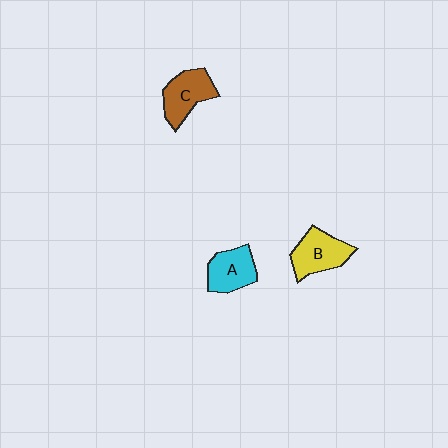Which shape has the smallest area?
Shape A (cyan).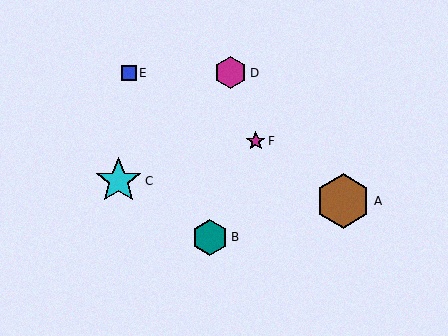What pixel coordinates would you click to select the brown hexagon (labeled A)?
Click at (343, 201) to select the brown hexagon A.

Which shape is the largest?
The brown hexagon (labeled A) is the largest.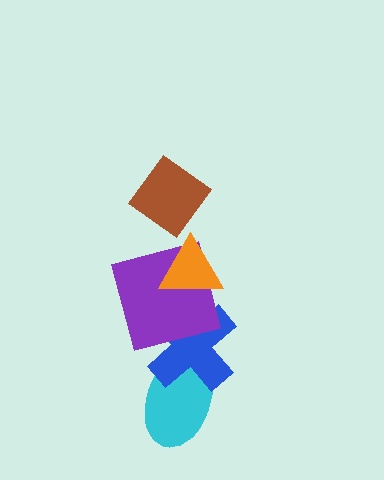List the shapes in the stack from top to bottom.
From top to bottom: the brown diamond, the orange triangle, the purple square, the blue cross, the cyan ellipse.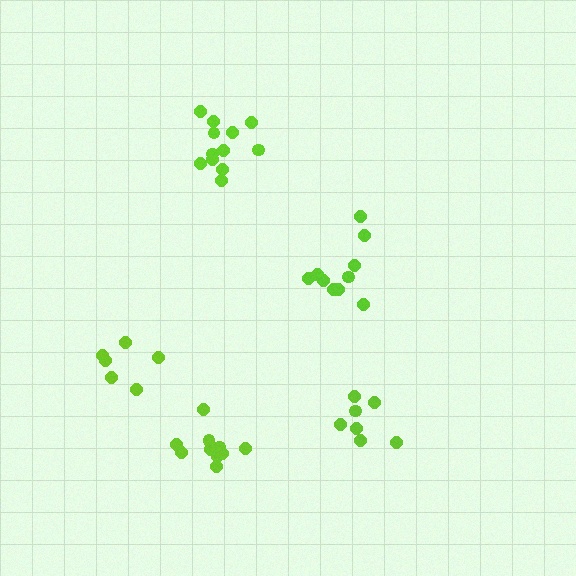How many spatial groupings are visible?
There are 5 spatial groupings.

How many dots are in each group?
Group 1: 10 dots, Group 2: 6 dots, Group 3: 12 dots, Group 4: 7 dots, Group 5: 10 dots (45 total).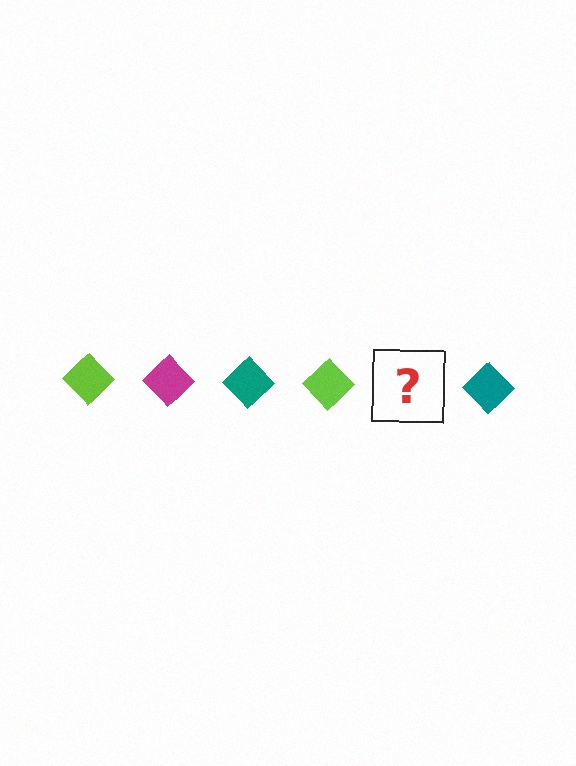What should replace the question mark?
The question mark should be replaced with a magenta diamond.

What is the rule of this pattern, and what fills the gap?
The rule is that the pattern cycles through lime, magenta, teal diamonds. The gap should be filled with a magenta diamond.